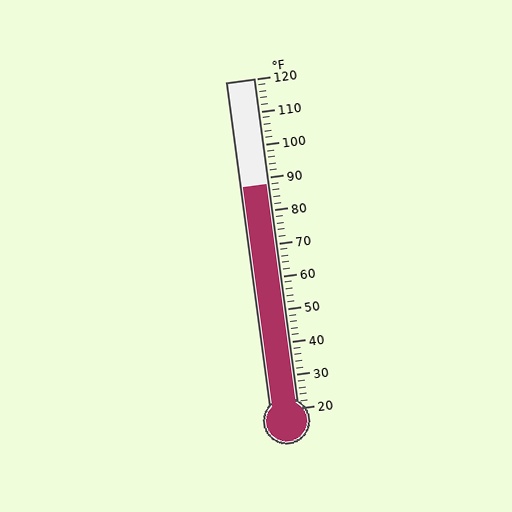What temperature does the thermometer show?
The thermometer shows approximately 88°F.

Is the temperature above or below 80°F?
The temperature is above 80°F.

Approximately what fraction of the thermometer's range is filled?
The thermometer is filled to approximately 70% of its range.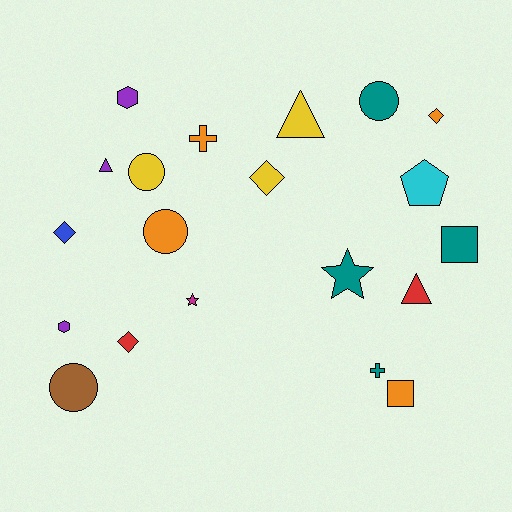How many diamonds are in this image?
There are 4 diamonds.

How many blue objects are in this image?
There is 1 blue object.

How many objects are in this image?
There are 20 objects.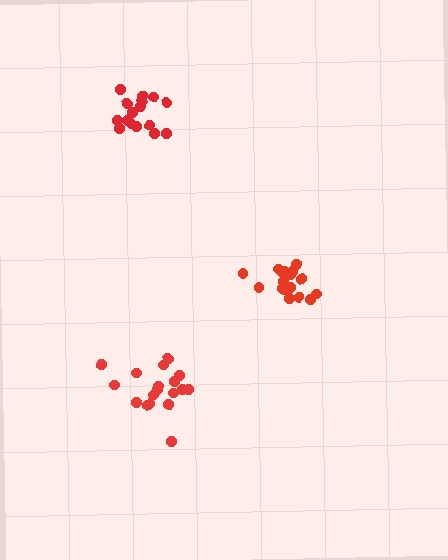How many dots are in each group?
Group 1: 18 dots, Group 2: 17 dots, Group 3: 17 dots (52 total).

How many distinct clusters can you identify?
There are 3 distinct clusters.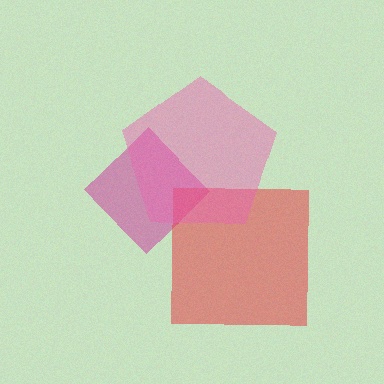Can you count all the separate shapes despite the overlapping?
Yes, there are 3 separate shapes.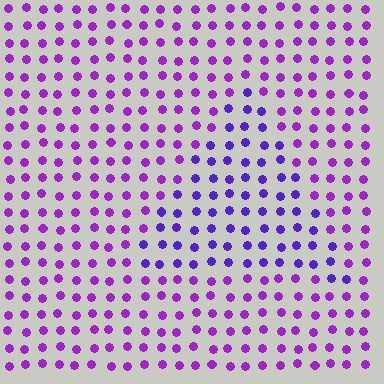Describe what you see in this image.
The image is filled with small purple elements in a uniform arrangement. A triangle-shaped region is visible where the elements are tinted to a slightly different hue, forming a subtle color boundary.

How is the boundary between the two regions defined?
The boundary is defined purely by a slight shift in hue (about 29 degrees). Spacing, size, and orientation are identical on both sides.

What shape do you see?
I see a triangle.